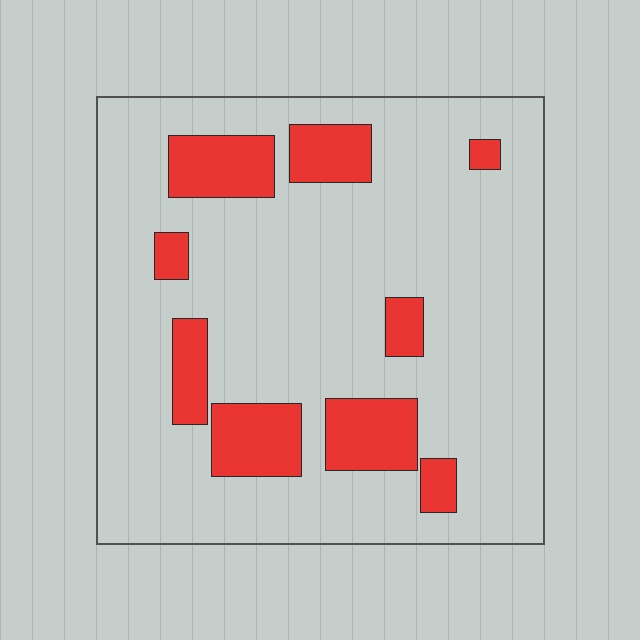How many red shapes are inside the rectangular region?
9.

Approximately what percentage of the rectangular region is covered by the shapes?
Approximately 20%.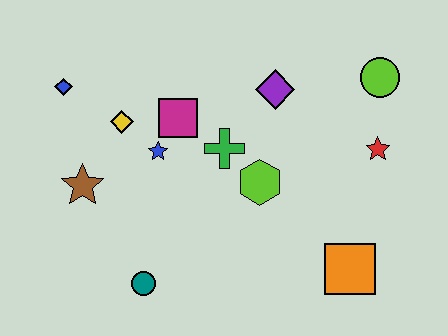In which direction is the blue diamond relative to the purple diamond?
The blue diamond is to the left of the purple diamond.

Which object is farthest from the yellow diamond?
The orange square is farthest from the yellow diamond.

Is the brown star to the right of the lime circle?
No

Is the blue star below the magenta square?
Yes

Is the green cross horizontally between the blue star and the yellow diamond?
No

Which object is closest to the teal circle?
The brown star is closest to the teal circle.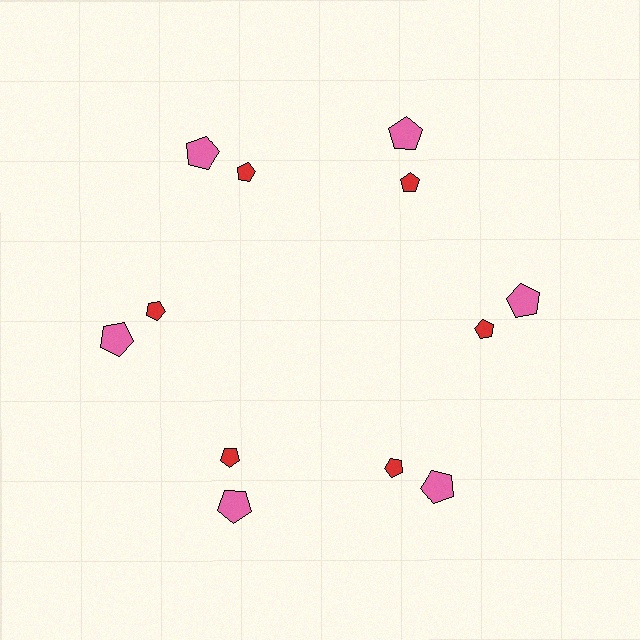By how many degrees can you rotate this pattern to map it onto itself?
The pattern maps onto itself every 60 degrees of rotation.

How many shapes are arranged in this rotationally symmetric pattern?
There are 12 shapes, arranged in 6 groups of 2.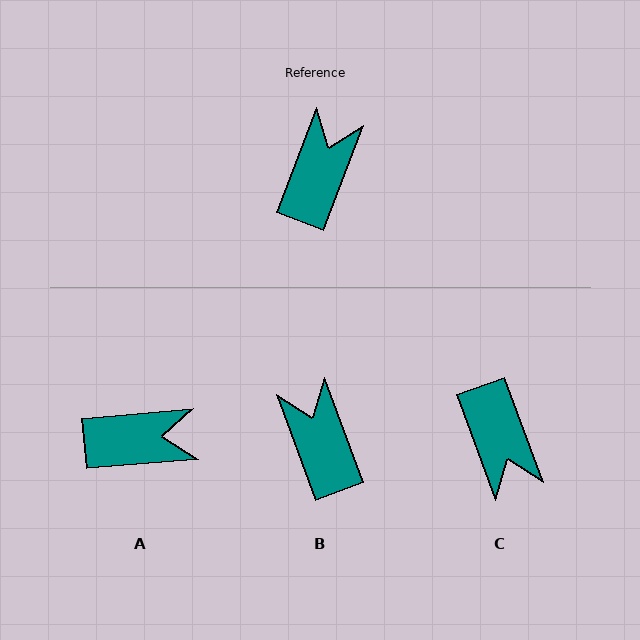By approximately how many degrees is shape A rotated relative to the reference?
Approximately 64 degrees clockwise.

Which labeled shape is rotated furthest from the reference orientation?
C, about 139 degrees away.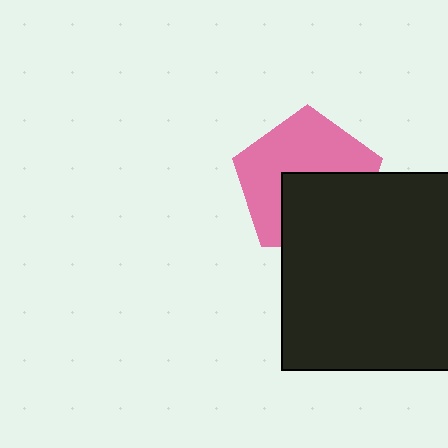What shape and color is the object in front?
The object in front is a black square.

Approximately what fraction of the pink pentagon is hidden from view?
Roughly 43% of the pink pentagon is hidden behind the black square.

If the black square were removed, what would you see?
You would see the complete pink pentagon.